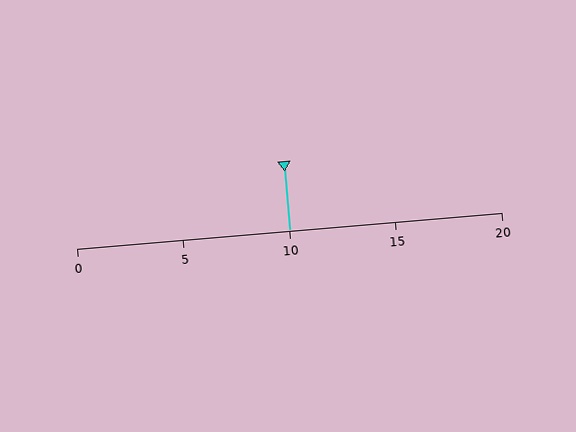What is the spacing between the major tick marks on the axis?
The major ticks are spaced 5 apart.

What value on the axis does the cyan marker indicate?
The marker indicates approximately 10.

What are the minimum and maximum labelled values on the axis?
The axis runs from 0 to 20.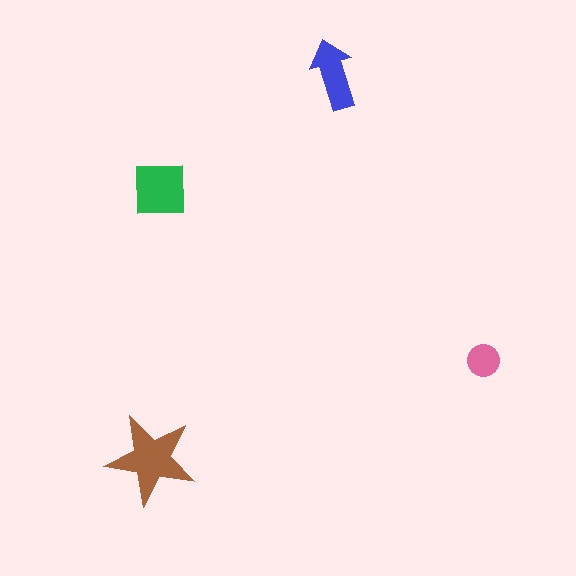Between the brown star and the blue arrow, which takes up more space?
The brown star.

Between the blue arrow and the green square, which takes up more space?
The green square.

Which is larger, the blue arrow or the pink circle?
The blue arrow.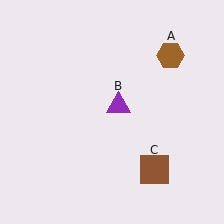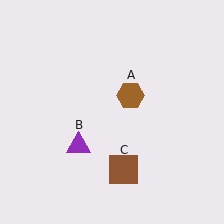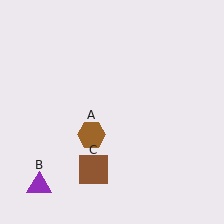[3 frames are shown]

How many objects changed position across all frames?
3 objects changed position: brown hexagon (object A), purple triangle (object B), brown square (object C).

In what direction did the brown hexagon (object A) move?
The brown hexagon (object A) moved down and to the left.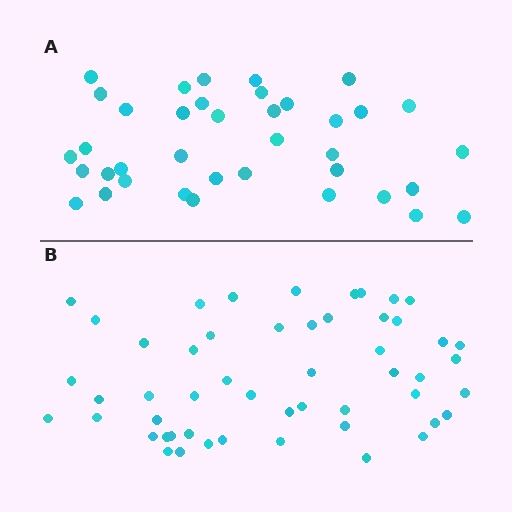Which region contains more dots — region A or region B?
Region B (the bottom region) has more dots.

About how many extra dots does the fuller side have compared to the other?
Region B has approximately 15 more dots than region A.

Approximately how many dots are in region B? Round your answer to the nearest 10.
About 50 dots. (The exact count is 52, which rounds to 50.)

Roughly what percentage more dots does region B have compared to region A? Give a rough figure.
About 35% more.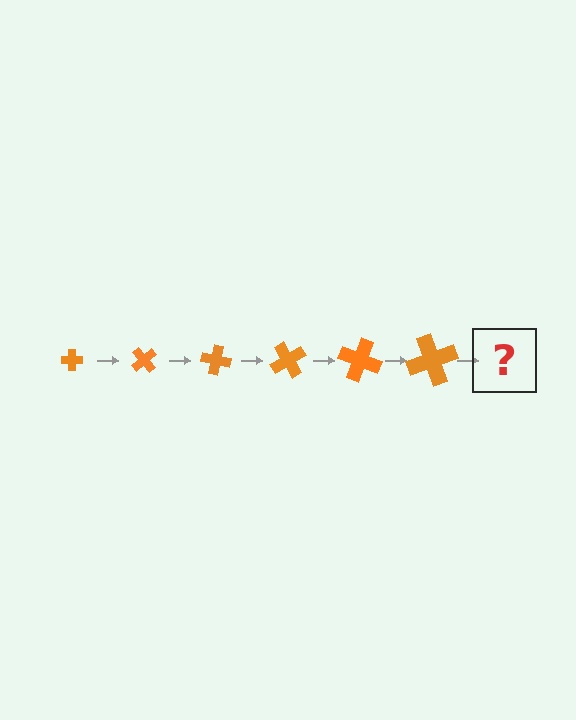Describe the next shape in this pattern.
It should be a cross, larger than the previous one and rotated 300 degrees from the start.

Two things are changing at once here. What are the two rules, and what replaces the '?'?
The two rules are that the cross grows larger each step and it rotates 50 degrees each step. The '?' should be a cross, larger than the previous one and rotated 300 degrees from the start.